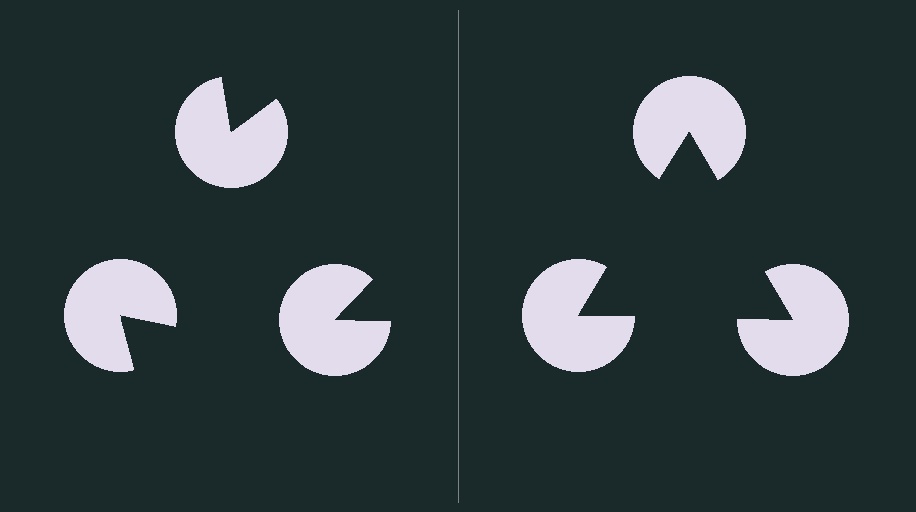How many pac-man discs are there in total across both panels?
6 — 3 on each side.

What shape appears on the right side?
An illusory triangle.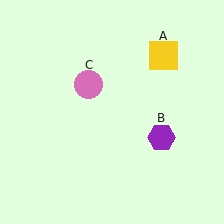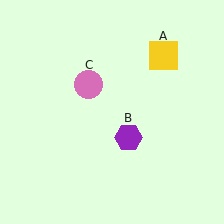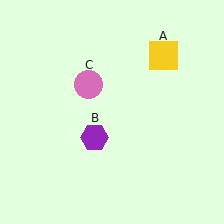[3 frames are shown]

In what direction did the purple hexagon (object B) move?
The purple hexagon (object B) moved left.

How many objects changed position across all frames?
1 object changed position: purple hexagon (object B).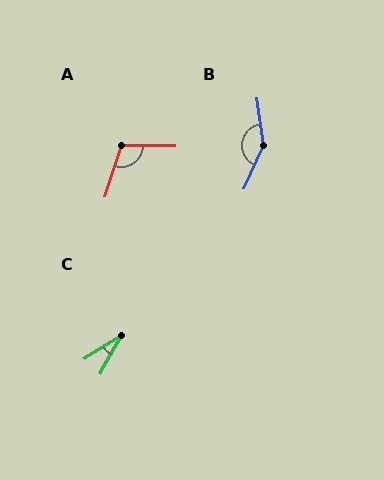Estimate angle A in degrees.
Approximately 107 degrees.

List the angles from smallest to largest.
C (29°), A (107°), B (148°).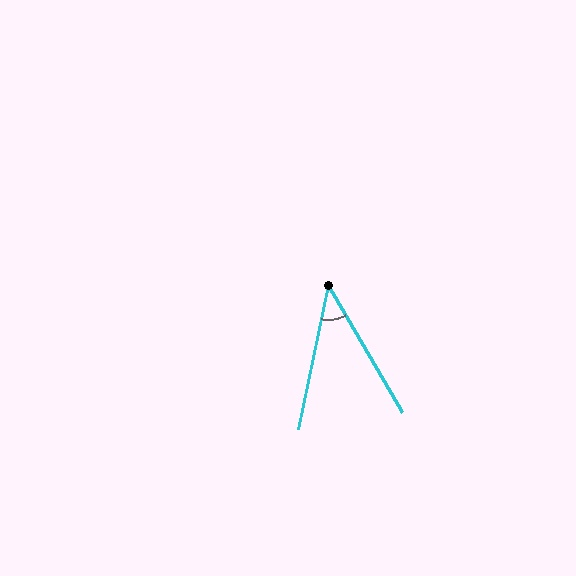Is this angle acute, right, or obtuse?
It is acute.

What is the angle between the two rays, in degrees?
Approximately 42 degrees.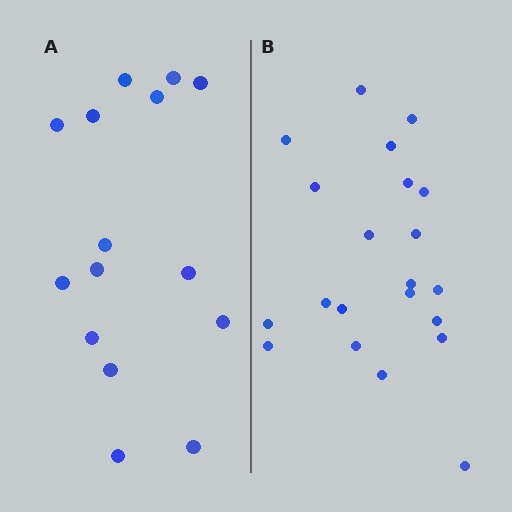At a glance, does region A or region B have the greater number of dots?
Region B (the right region) has more dots.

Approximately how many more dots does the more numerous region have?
Region B has about 6 more dots than region A.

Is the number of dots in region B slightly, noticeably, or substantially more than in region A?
Region B has noticeably more, but not dramatically so. The ratio is roughly 1.4 to 1.